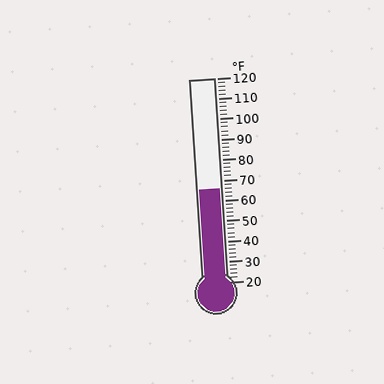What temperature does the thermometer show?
The thermometer shows approximately 66°F.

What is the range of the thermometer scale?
The thermometer scale ranges from 20°F to 120°F.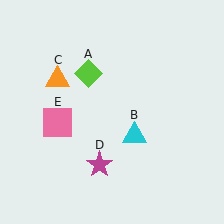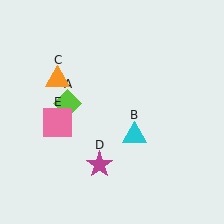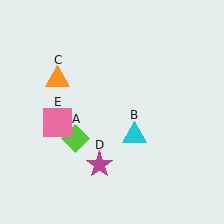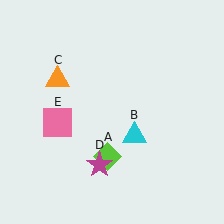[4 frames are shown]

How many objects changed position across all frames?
1 object changed position: lime diamond (object A).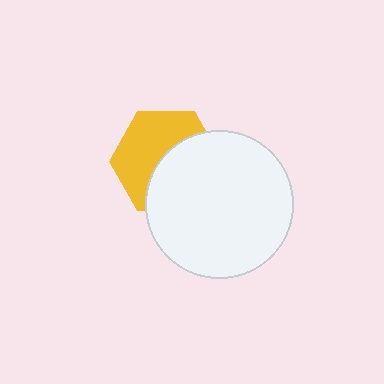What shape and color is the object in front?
The object in front is a white circle.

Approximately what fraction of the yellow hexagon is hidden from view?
Roughly 49% of the yellow hexagon is hidden behind the white circle.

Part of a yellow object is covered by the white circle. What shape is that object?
It is a hexagon.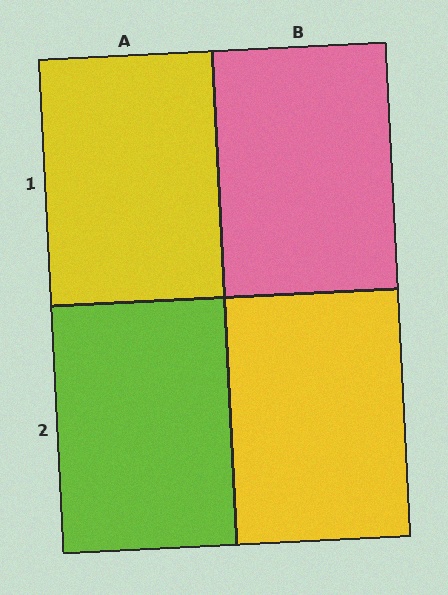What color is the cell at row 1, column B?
Pink.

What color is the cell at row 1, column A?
Yellow.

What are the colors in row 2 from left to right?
Lime, yellow.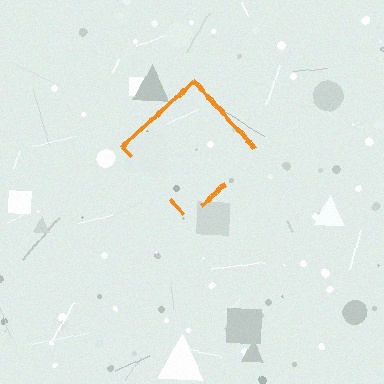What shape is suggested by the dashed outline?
The dashed outline suggests a diamond.